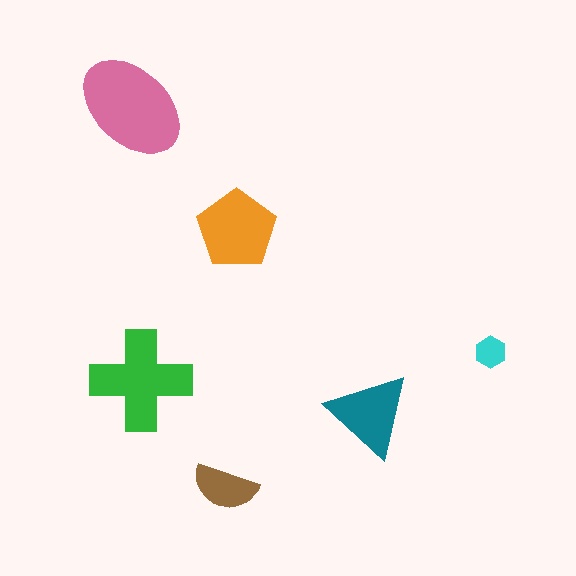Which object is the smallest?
The cyan hexagon.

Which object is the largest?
The pink ellipse.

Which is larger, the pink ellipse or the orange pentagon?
The pink ellipse.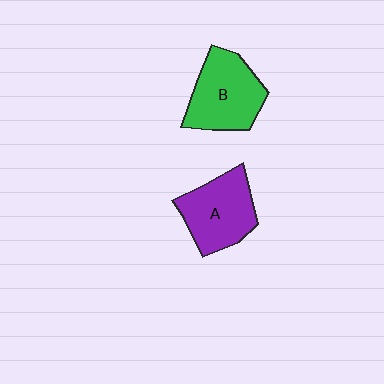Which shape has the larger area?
Shape B (green).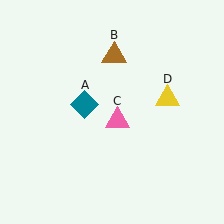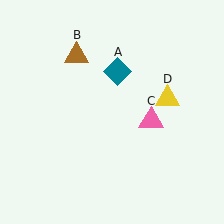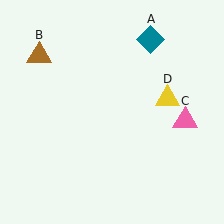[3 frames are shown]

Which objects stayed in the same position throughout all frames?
Yellow triangle (object D) remained stationary.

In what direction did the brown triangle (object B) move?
The brown triangle (object B) moved left.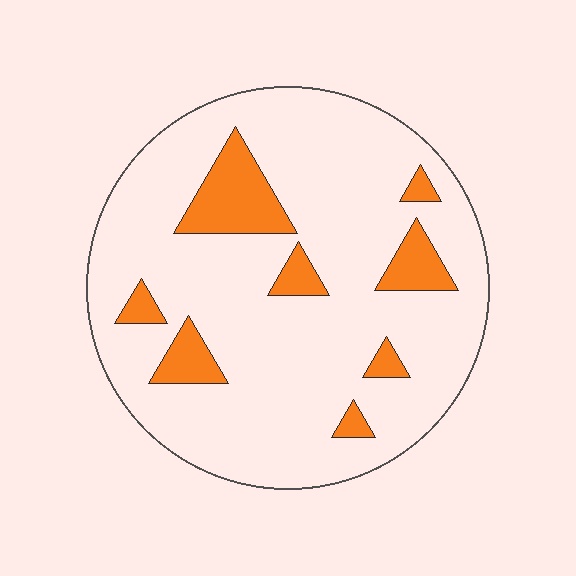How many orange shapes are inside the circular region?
8.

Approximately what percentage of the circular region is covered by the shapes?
Approximately 15%.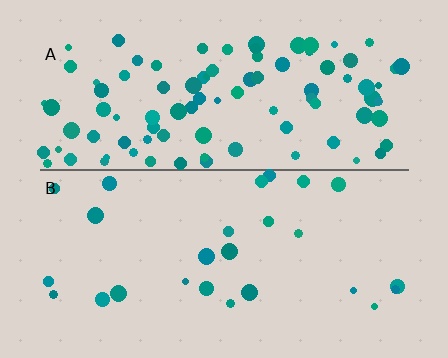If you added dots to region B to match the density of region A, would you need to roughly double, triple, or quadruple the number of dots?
Approximately quadruple.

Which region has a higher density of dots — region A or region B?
A (the top).